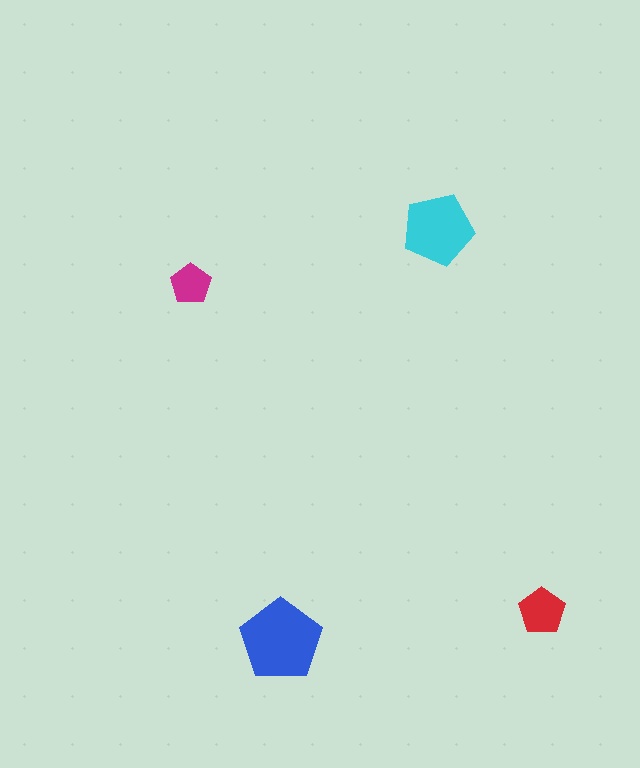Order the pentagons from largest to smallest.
the blue one, the cyan one, the red one, the magenta one.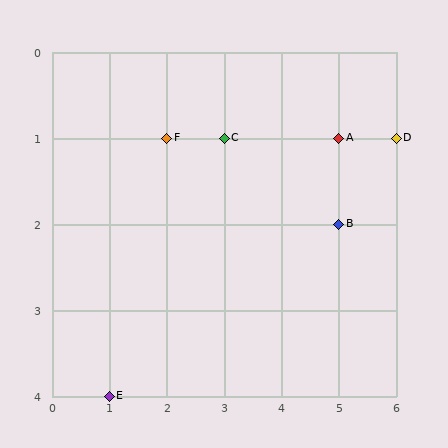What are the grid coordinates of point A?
Point A is at grid coordinates (5, 1).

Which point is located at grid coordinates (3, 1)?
Point C is at (3, 1).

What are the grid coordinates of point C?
Point C is at grid coordinates (3, 1).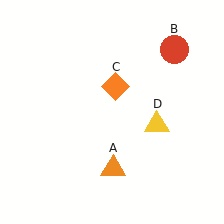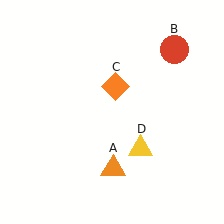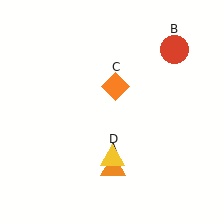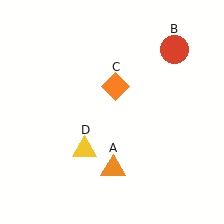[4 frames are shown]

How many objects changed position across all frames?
1 object changed position: yellow triangle (object D).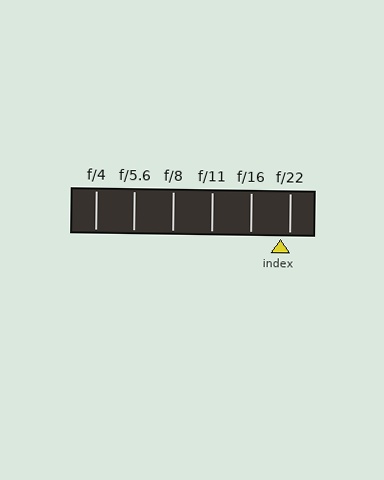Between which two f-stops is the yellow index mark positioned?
The index mark is between f/16 and f/22.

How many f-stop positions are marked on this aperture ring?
There are 6 f-stop positions marked.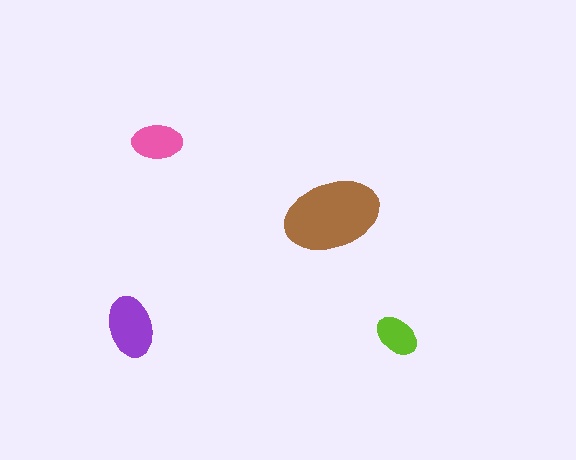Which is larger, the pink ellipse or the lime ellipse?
The pink one.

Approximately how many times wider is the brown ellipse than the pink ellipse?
About 2 times wider.